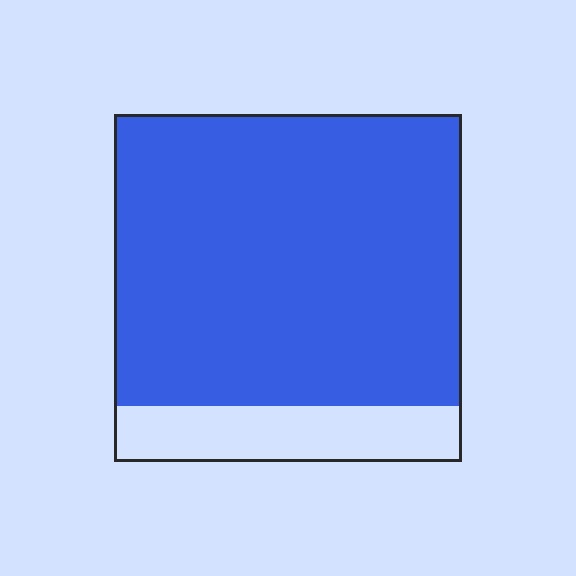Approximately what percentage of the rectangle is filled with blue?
Approximately 85%.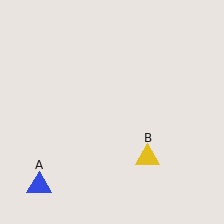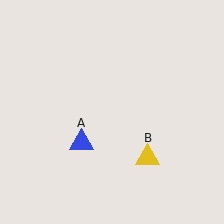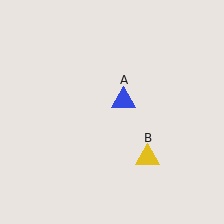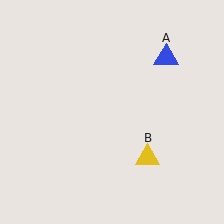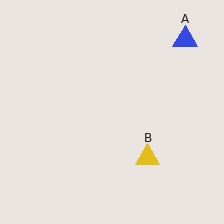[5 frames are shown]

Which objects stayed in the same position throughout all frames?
Yellow triangle (object B) remained stationary.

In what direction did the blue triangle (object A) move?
The blue triangle (object A) moved up and to the right.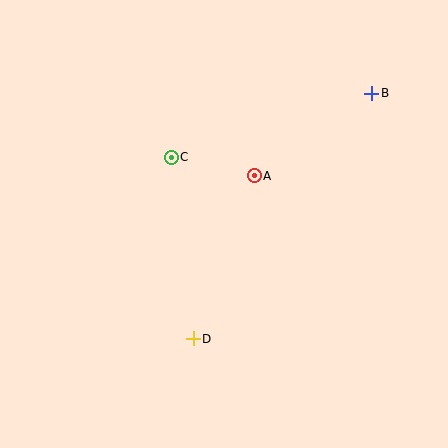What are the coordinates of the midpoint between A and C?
The midpoint between A and C is at (213, 166).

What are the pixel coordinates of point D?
Point D is at (193, 339).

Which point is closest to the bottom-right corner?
Point D is closest to the bottom-right corner.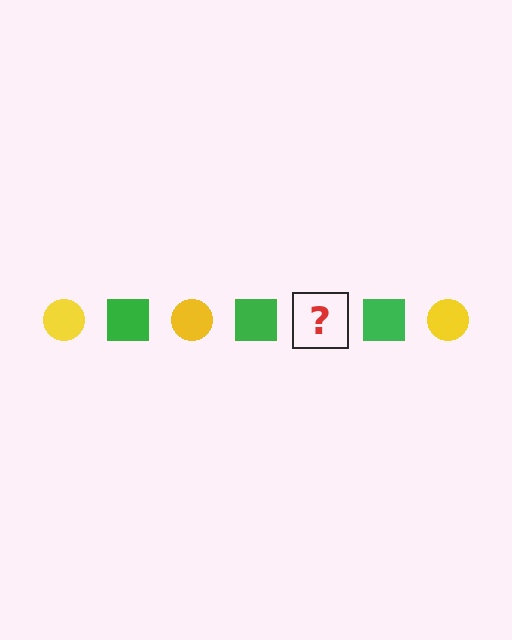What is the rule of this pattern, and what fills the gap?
The rule is that the pattern alternates between yellow circle and green square. The gap should be filled with a yellow circle.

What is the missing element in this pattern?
The missing element is a yellow circle.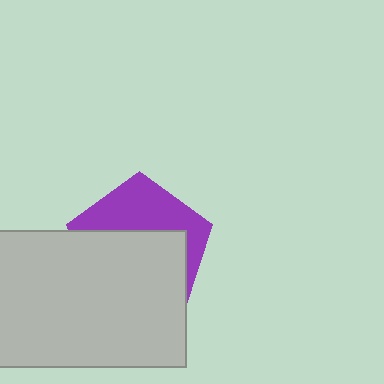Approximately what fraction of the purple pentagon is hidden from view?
Roughly 61% of the purple pentagon is hidden behind the light gray rectangle.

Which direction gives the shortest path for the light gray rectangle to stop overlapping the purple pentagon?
Moving down gives the shortest separation.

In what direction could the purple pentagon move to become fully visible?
The purple pentagon could move up. That would shift it out from behind the light gray rectangle entirely.